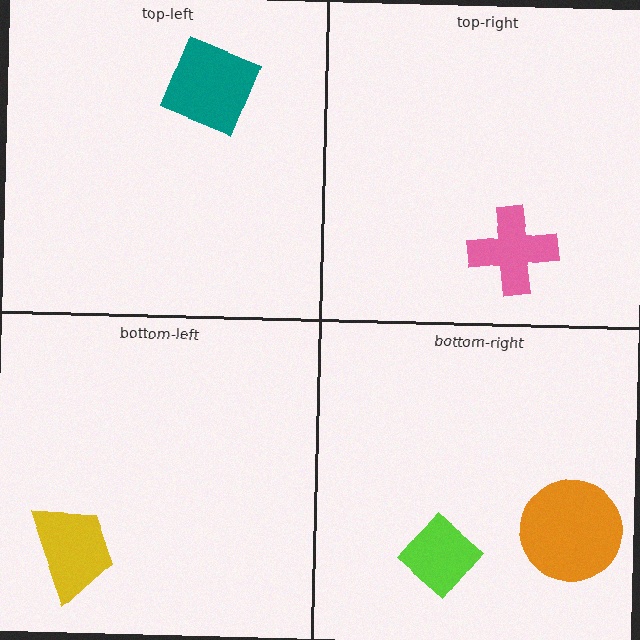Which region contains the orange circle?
The bottom-right region.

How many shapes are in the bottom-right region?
2.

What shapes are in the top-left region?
The teal square.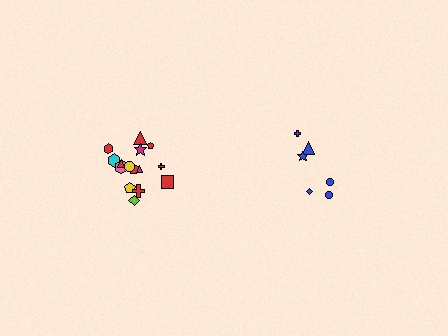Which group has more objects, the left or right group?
The left group.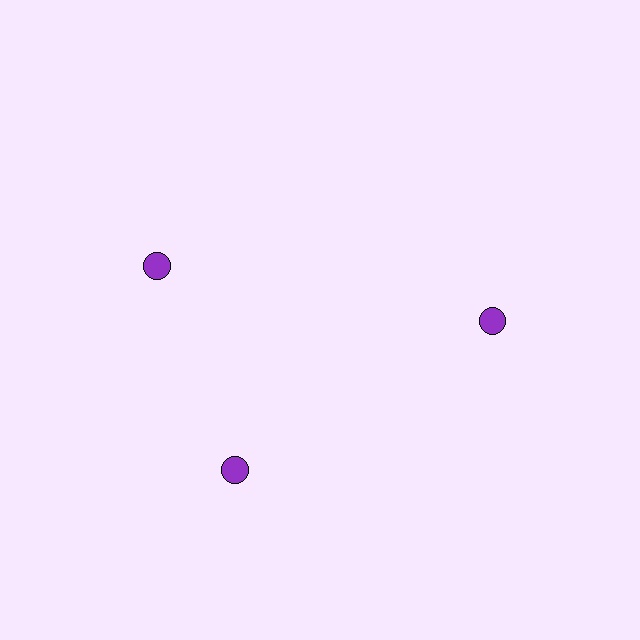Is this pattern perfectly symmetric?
No. The 3 purple circles are arranged in a ring, but one element near the 11 o'clock position is rotated out of alignment along the ring, breaking the 3-fold rotational symmetry.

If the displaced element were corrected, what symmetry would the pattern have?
It would have 3-fold rotational symmetry — the pattern would map onto itself every 120 degrees.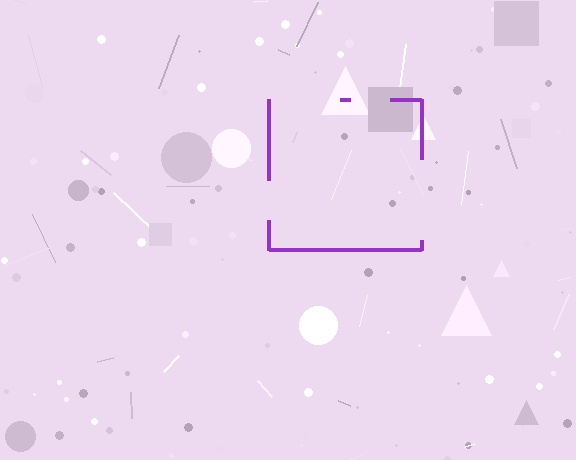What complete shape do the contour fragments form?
The contour fragments form a square.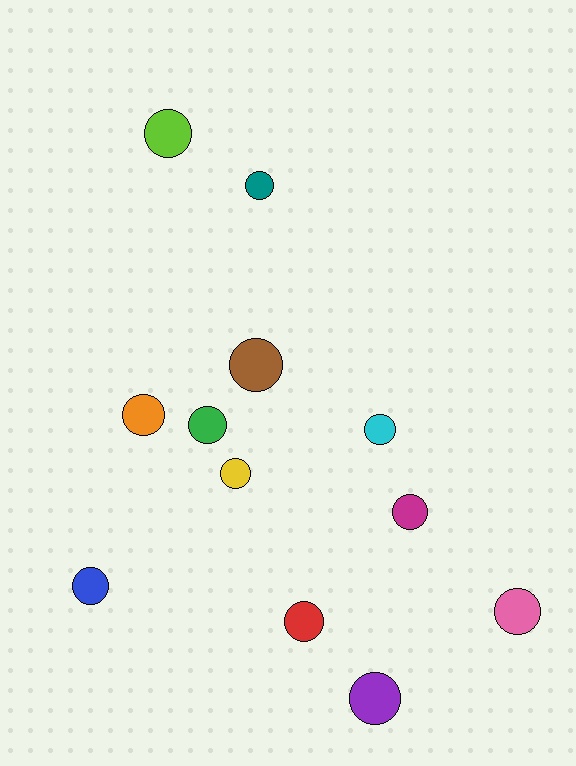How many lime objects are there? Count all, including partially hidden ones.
There is 1 lime object.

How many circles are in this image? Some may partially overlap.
There are 12 circles.